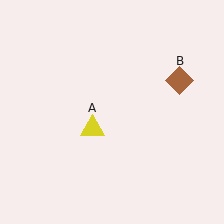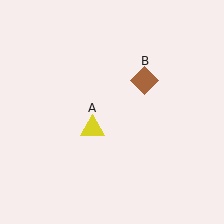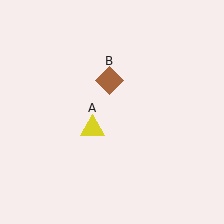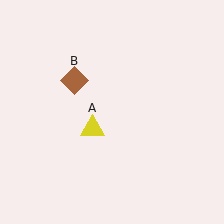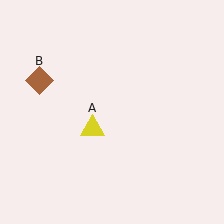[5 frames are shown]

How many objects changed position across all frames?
1 object changed position: brown diamond (object B).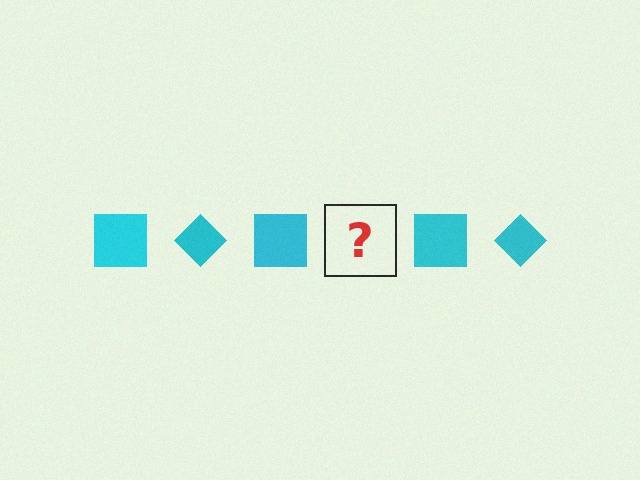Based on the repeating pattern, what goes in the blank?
The blank should be a cyan diamond.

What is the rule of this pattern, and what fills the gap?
The rule is that the pattern cycles through square, diamond shapes in cyan. The gap should be filled with a cyan diamond.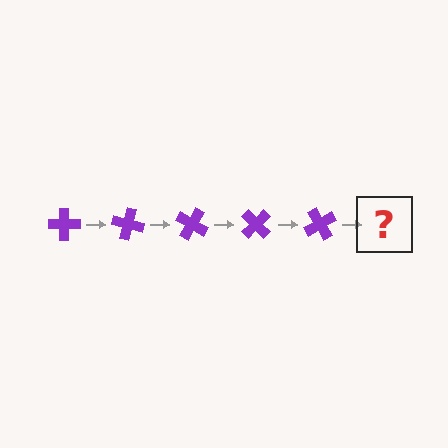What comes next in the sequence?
The next element should be a purple cross rotated 75 degrees.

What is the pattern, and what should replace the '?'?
The pattern is that the cross rotates 15 degrees each step. The '?' should be a purple cross rotated 75 degrees.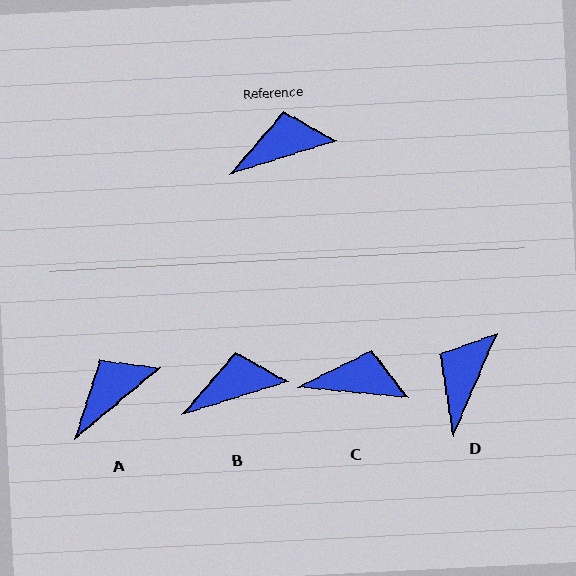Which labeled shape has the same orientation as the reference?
B.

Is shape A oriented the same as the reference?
No, it is off by about 23 degrees.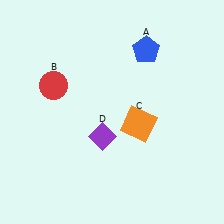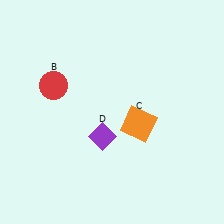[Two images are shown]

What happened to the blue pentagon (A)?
The blue pentagon (A) was removed in Image 2. It was in the top-right area of Image 1.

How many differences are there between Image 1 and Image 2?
There is 1 difference between the two images.